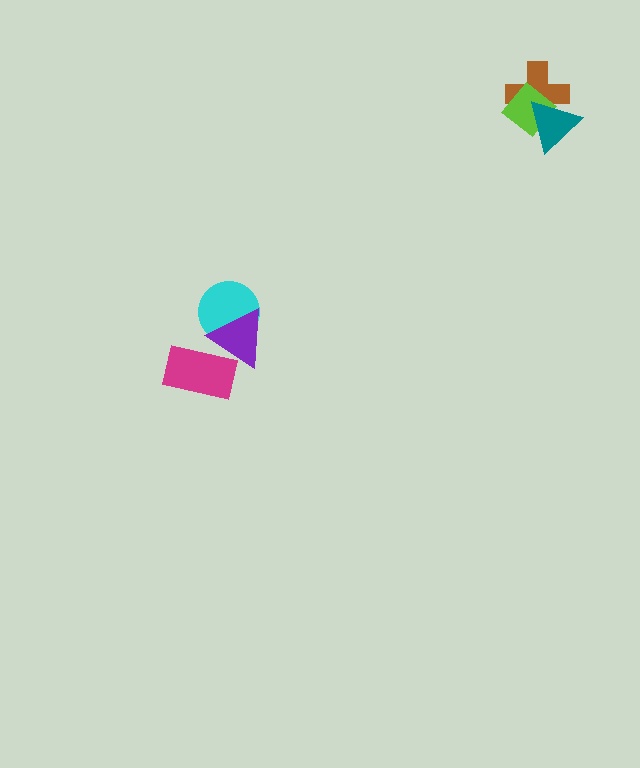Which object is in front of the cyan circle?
The purple triangle is in front of the cyan circle.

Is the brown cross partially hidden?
Yes, it is partially covered by another shape.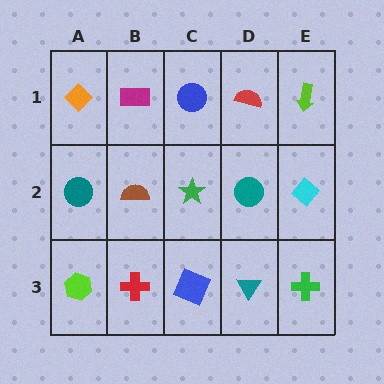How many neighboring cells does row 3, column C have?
3.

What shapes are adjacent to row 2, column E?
A lime arrow (row 1, column E), a green cross (row 3, column E), a teal circle (row 2, column D).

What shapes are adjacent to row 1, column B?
A brown semicircle (row 2, column B), an orange diamond (row 1, column A), a blue circle (row 1, column C).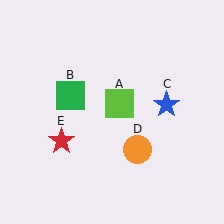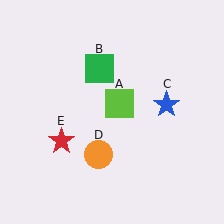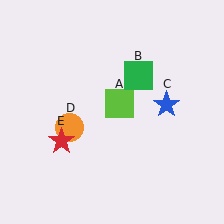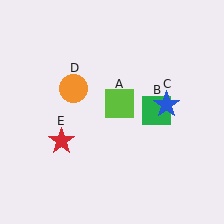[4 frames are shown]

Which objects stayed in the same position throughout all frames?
Lime square (object A) and blue star (object C) and red star (object E) remained stationary.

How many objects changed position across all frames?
2 objects changed position: green square (object B), orange circle (object D).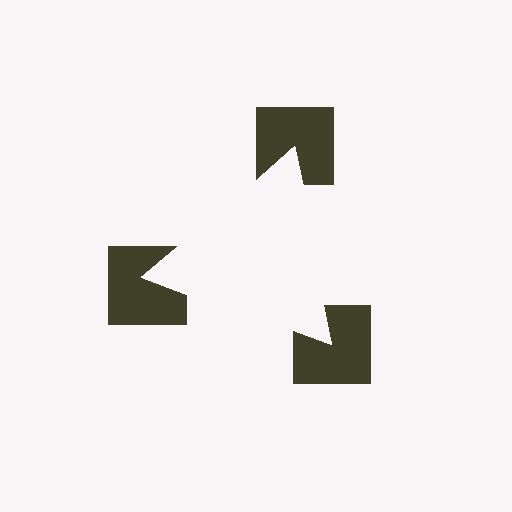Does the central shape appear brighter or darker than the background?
It typically appears slightly brighter than the background, even though no actual brightness change is drawn.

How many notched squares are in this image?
There are 3 — one at each vertex of the illusory triangle.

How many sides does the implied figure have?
3 sides.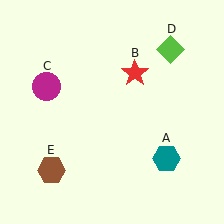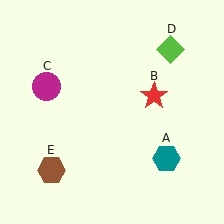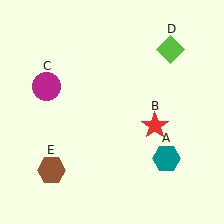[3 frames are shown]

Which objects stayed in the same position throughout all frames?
Teal hexagon (object A) and magenta circle (object C) and lime diamond (object D) and brown hexagon (object E) remained stationary.